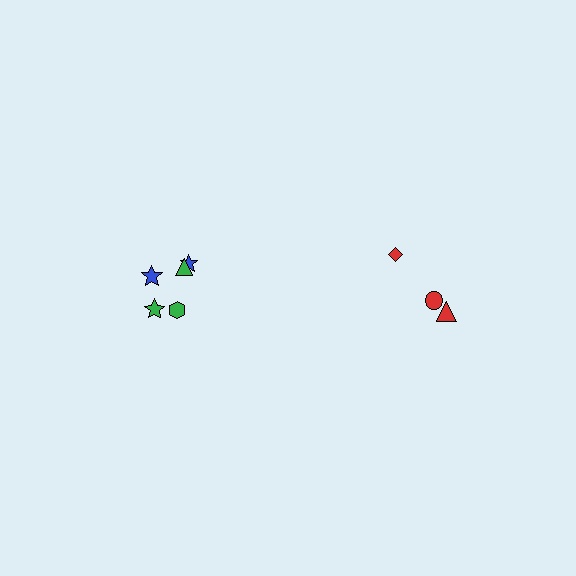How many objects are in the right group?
There are 3 objects.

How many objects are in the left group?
There are 5 objects.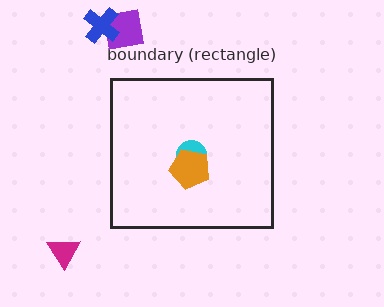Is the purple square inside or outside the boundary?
Outside.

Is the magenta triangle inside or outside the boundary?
Outside.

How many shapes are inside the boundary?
2 inside, 3 outside.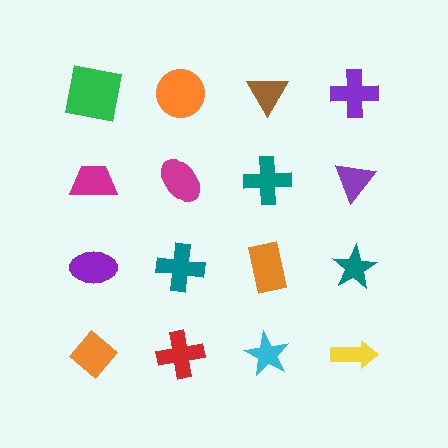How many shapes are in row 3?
4 shapes.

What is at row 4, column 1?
An orange diamond.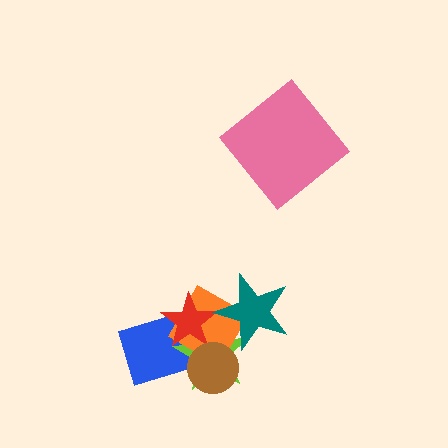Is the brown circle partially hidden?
No, no other shape covers it.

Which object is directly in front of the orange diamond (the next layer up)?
The red star is directly in front of the orange diamond.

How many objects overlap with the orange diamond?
5 objects overlap with the orange diamond.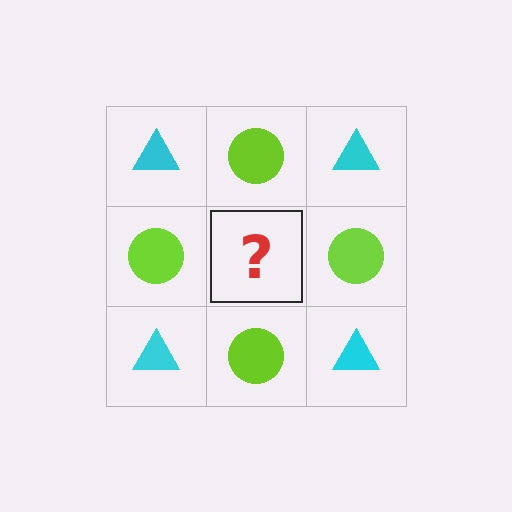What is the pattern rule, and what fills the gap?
The rule is that it alternates cyan triangle and lime circle in a checkerboard pattern. The gap should be filled with a cyan triangle.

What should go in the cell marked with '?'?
The missing cell should contain a cyan triangle.